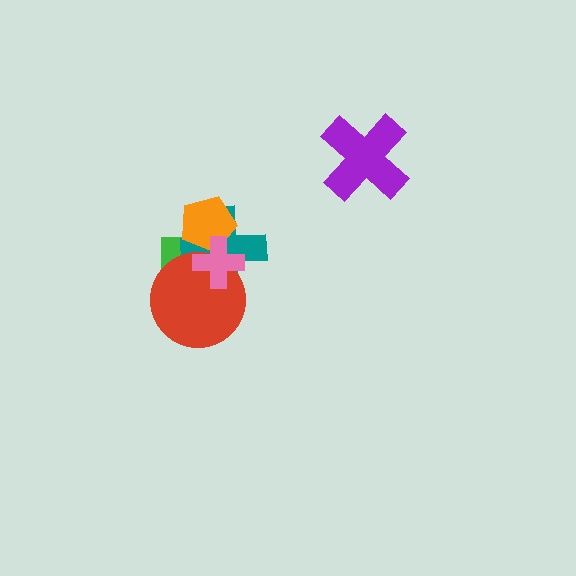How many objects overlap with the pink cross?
4 objects overlap with the pink cross.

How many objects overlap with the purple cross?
0 objects overlap with the purple cross.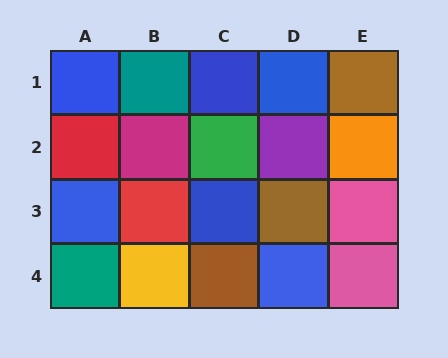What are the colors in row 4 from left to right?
Teal, yellow, brown, blue, pink.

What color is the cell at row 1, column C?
Blue.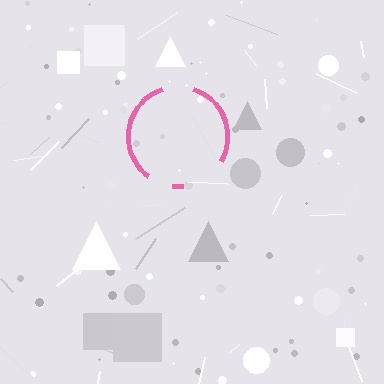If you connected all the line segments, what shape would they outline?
They would outline a circle.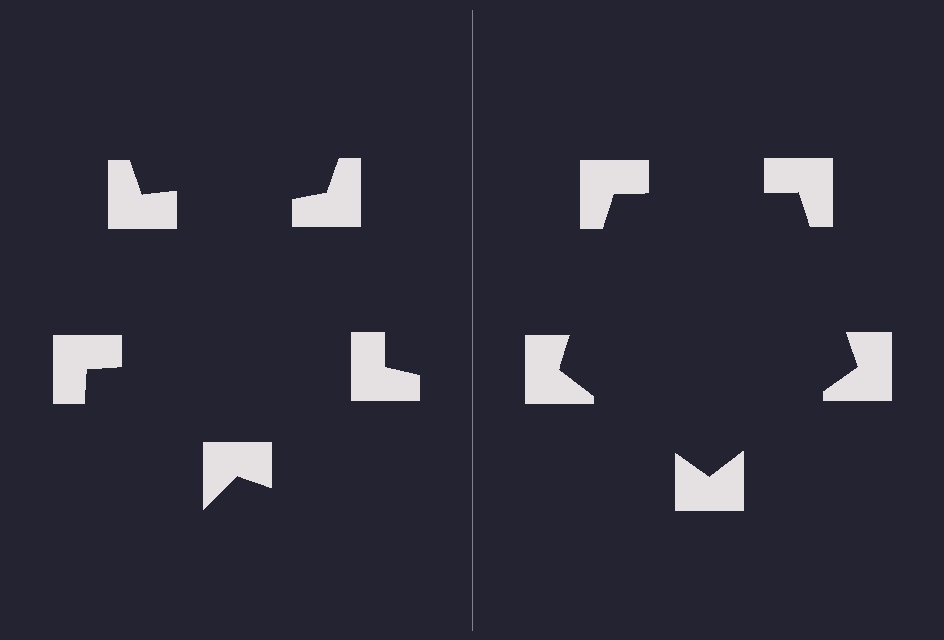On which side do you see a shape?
An illusory pentagon appears on the right side. On the left side the wedge cuts are rotated, so no coherent shape forms.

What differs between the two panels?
The notched squares are positioned identically on both sides; only the wedge orientations differ. On the right they align to a pentagon; on the left they are misaligned.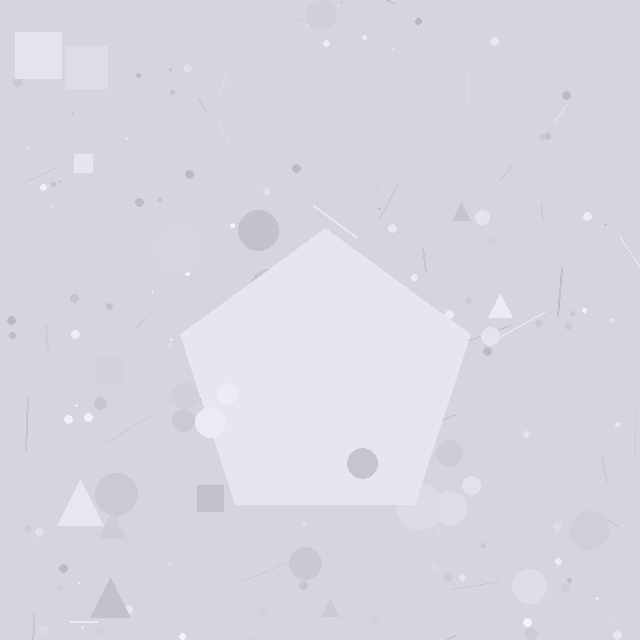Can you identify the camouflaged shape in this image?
The camouflaged shape is a pentagon.